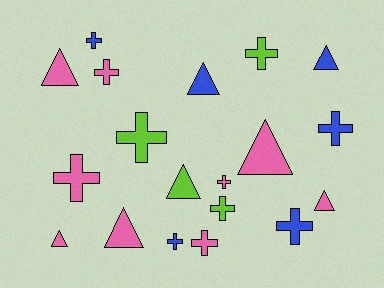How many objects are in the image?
There are 19 objects.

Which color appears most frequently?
Pink, with 9 objects.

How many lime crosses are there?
There are 3 lime crosses.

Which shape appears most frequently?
Cross, with 11 objects.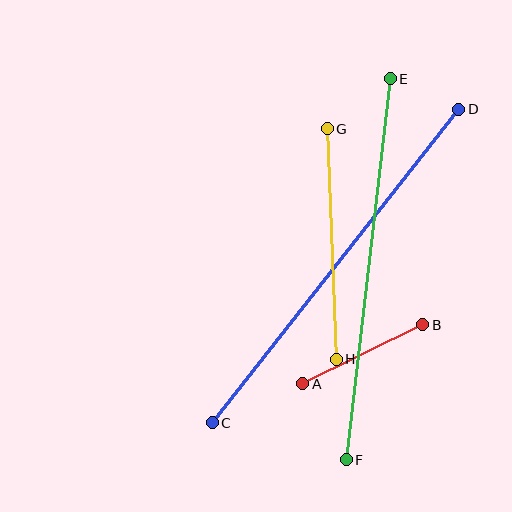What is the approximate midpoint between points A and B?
The midpoint is at approximately (363, 354) pixels.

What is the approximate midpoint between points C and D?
The midpoint is at approximately (336, 266) pixels.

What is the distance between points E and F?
The distance is approximately 384 pixels.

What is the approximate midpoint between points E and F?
The midpoint is at approximately (368, 269) pixels.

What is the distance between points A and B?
The distance is approximately 134 pixels.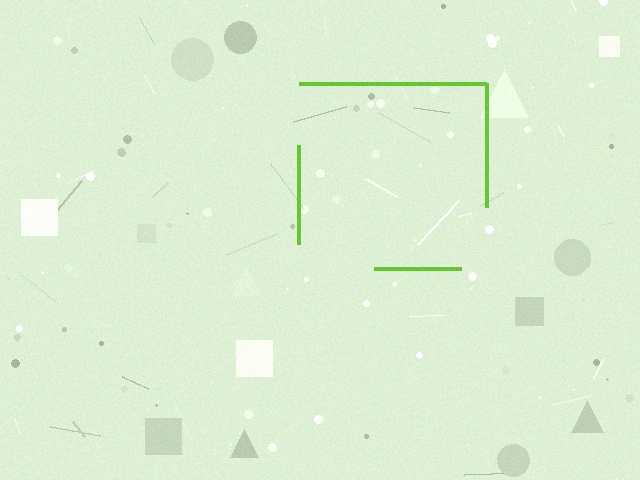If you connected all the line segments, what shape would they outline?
They would outline a square.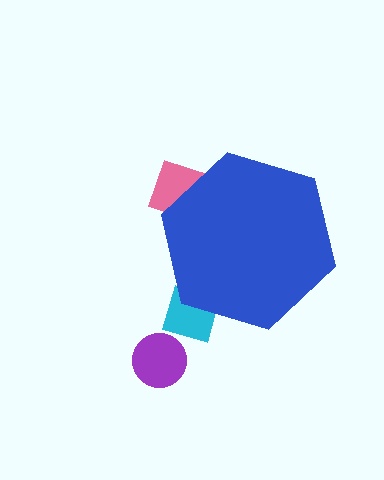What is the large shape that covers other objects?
A blue hexagon.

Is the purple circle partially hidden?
No, the purple circle is fully visible.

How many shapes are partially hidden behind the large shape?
2 shapes are partially hidden.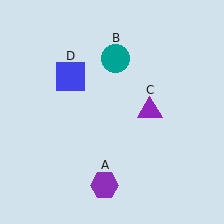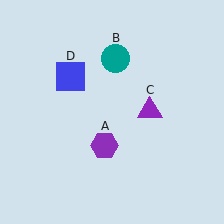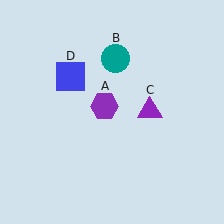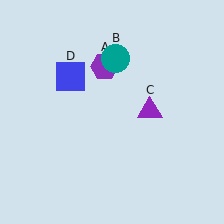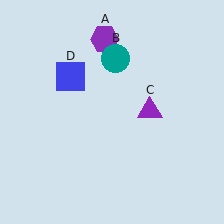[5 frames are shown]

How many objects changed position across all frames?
1 object changed position: purple hexagon (object A).